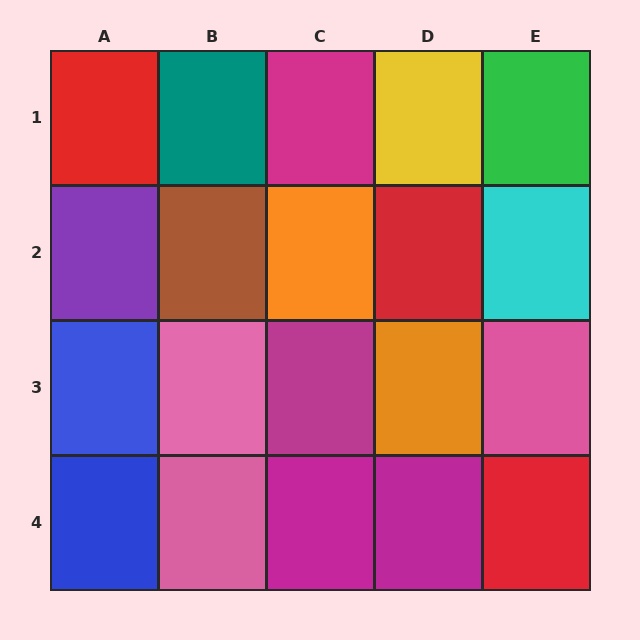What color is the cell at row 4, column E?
Red.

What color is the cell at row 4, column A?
Blue.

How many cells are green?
1 cell is green.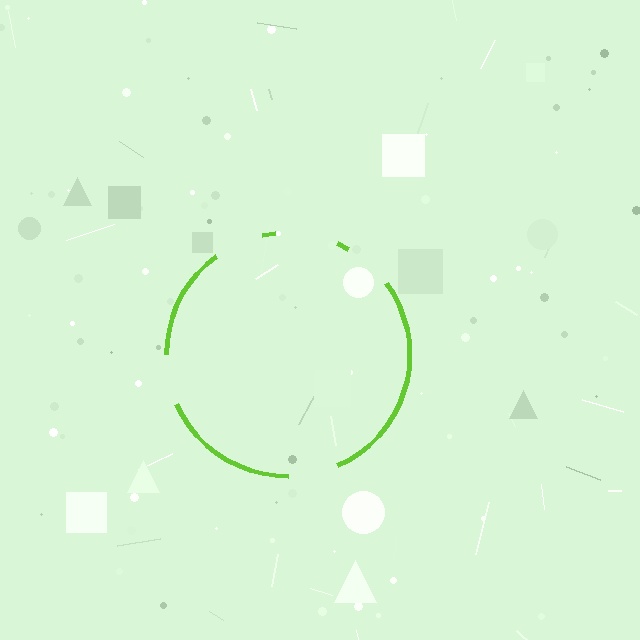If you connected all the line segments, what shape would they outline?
They would outline a circle.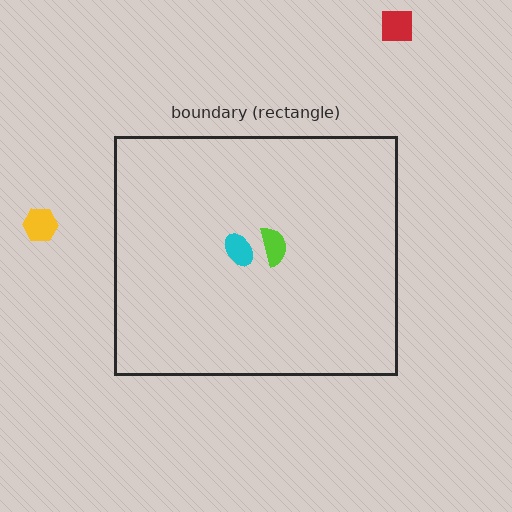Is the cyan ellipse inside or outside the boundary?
Inside.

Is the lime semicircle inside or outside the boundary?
Inside.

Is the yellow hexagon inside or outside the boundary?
Outside.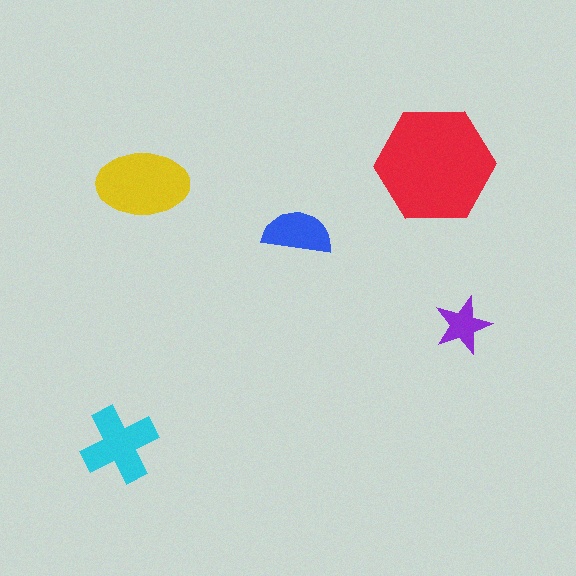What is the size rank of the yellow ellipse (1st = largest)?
2nd.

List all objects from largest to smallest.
The red hexagon, the yellow ellipse, the cyan cross, the blue semicircle, the purple star.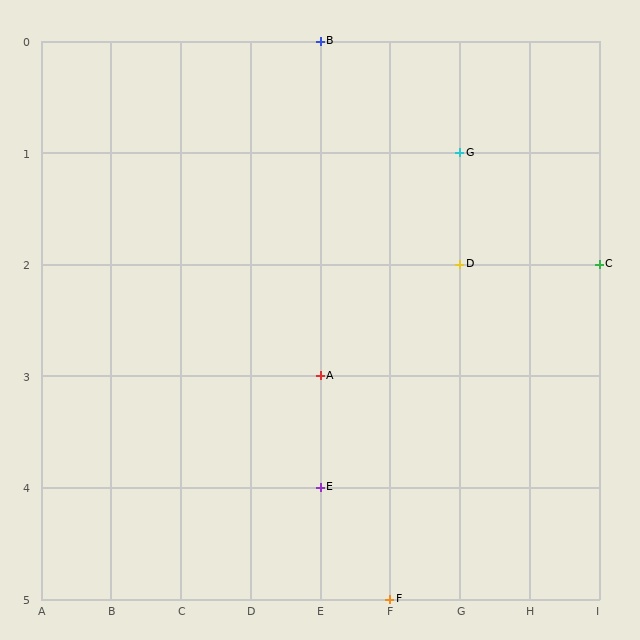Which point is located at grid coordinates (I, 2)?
Point C is at (I, 2).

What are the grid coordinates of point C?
Point C is at grid coordinates (I, 2).